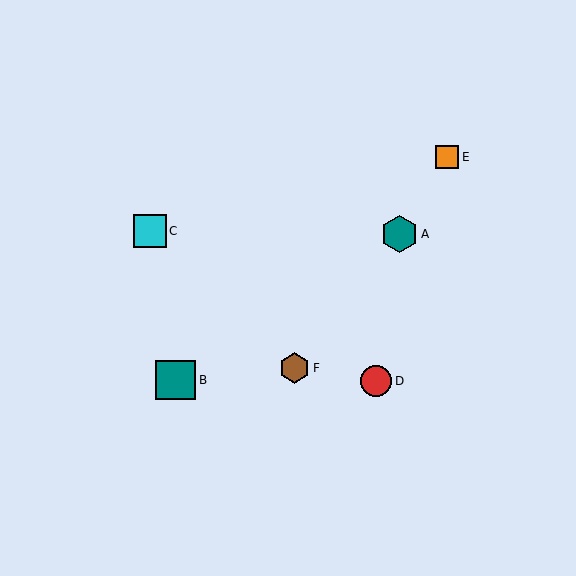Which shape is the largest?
The teal square (labeled B) is the largest.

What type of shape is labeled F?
Shape F is a brown hexagon.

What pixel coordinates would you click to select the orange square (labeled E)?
Click at (447, 157) to select the orange square E.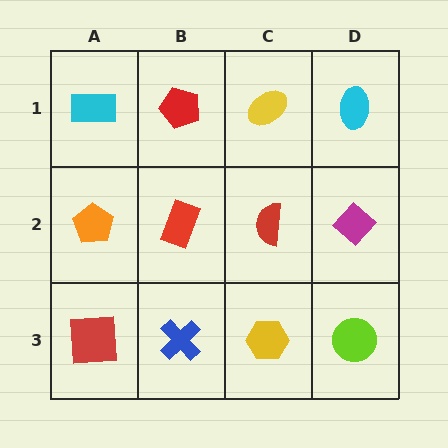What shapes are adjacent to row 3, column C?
A red semicircle (row 2, column C), a blue cross (row 3, column B), a lime circle (row 3, column D).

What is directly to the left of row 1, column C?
A red pentagon.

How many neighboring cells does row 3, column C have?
3.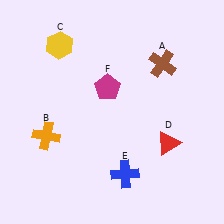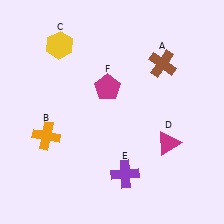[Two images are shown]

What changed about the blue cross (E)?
In Image 1, E is blue. In Image 2, it changed to purple.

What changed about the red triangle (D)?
In Image 1, D is red. In Image 2, it changed to magenta.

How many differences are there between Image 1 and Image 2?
There are 2 differences between the two images.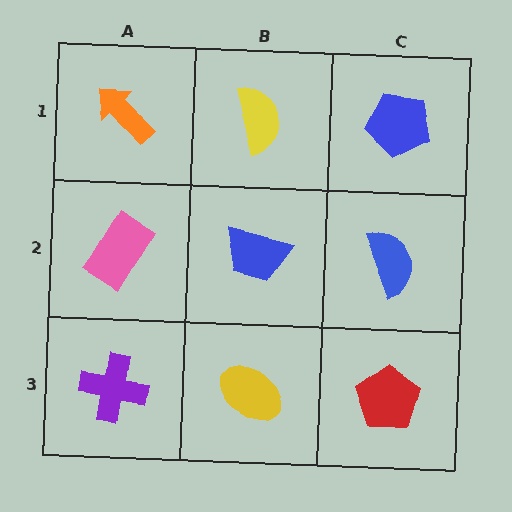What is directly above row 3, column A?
A pink rectangle.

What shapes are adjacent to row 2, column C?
A blue pentagon (row 1, column C), a red pentagon (row 3, column C), a blue trapezoid (row 2, column B).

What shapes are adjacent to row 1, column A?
A pink rectangle (row 2, column A), a yellow semicircle (row 1, column B).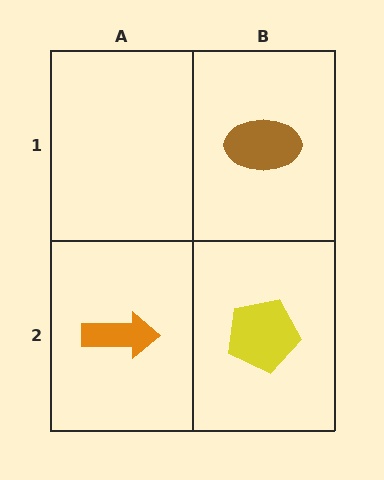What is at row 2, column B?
A yellow pentagon.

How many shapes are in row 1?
1 shape.